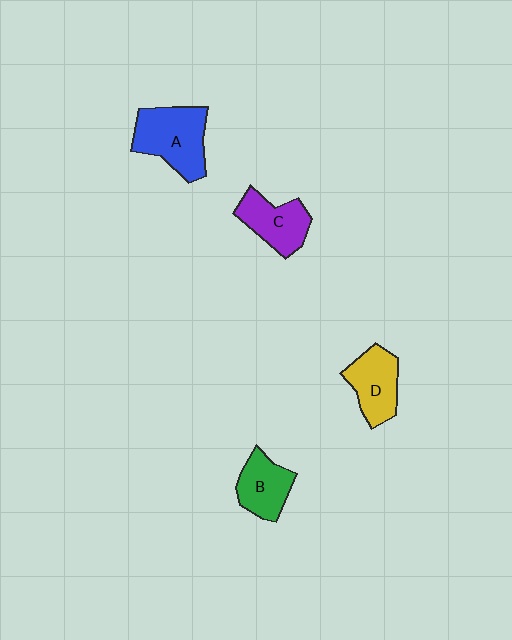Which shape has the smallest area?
Shape B (green).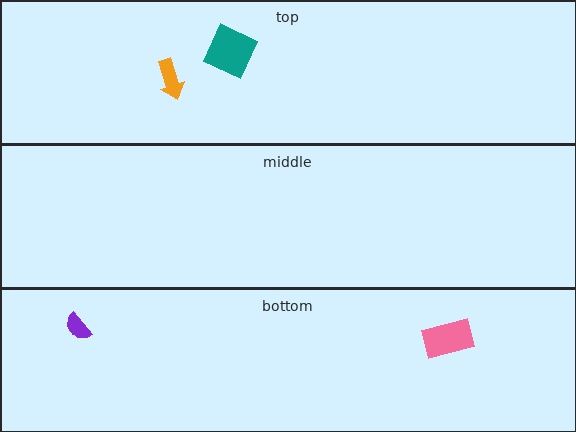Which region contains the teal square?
The top region.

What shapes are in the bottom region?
The pink rectangle, the purple semicircle.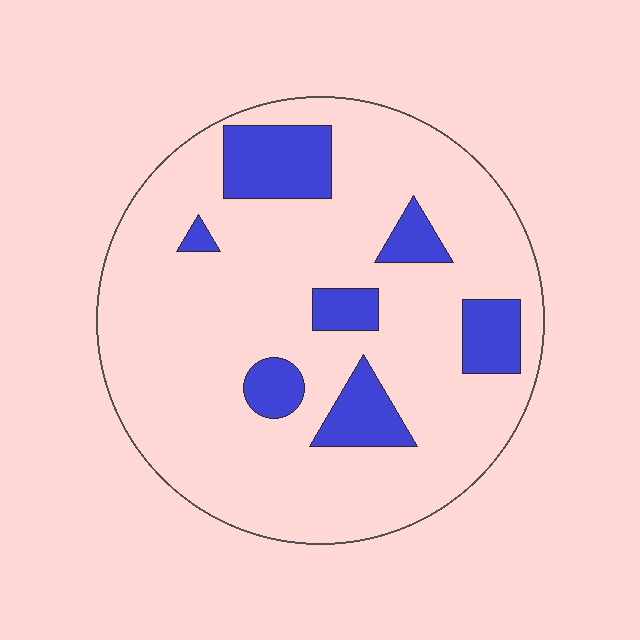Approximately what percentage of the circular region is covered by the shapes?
Approximately 15%.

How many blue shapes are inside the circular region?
7.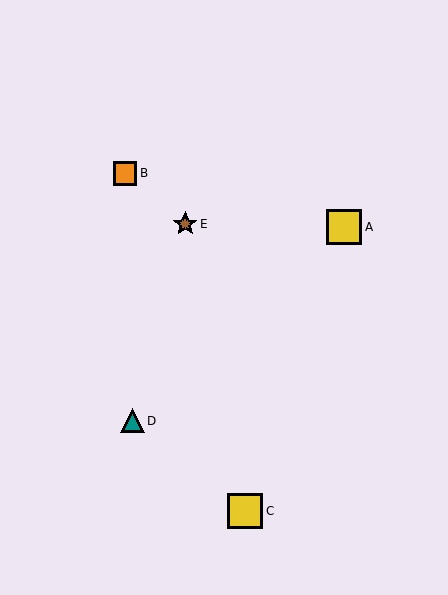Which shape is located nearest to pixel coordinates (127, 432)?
The teal triangle (labeled D) at (133, 421) is nearest to that location.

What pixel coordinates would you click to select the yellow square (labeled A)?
Click at (344, 227) to select the yellow square A.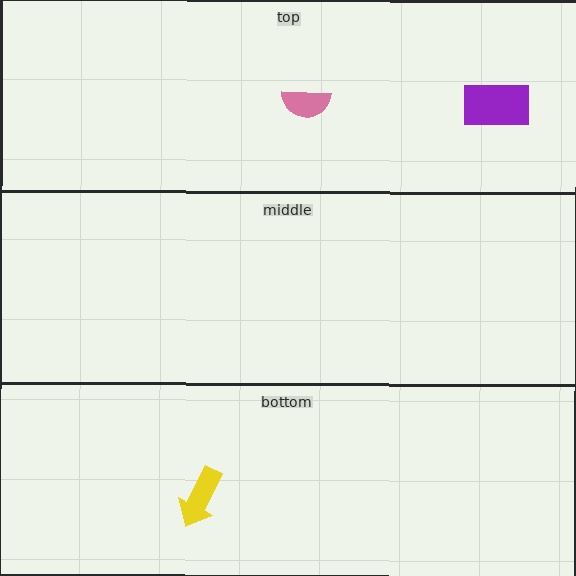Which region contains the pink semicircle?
The top region.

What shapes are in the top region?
The purple rectangle, the pink semicircle.